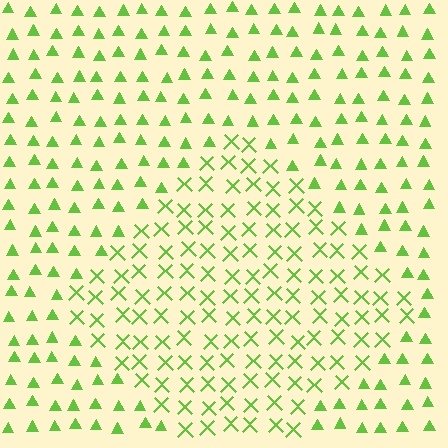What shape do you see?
I see a diamond.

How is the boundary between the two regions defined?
The boundary is defined by a change in element shape: X marks inside vs. triangles outside. All elements share the same color and spacing.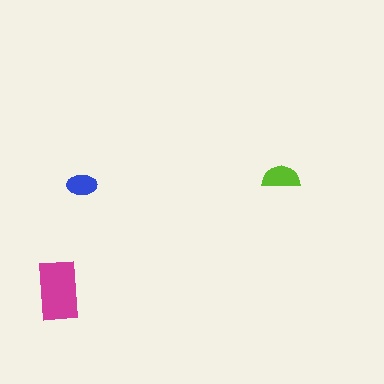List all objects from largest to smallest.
The magenta rectangle, the lime semicircle, the blue ellipse.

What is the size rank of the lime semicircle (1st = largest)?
2nd.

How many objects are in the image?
There are 3 objects in the image.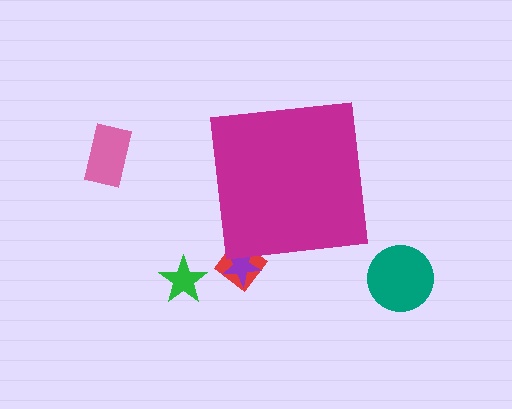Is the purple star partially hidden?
Yes, the purple star is partially hidden behind the magenta square.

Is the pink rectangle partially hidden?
No, the pink rectangle is fully visible.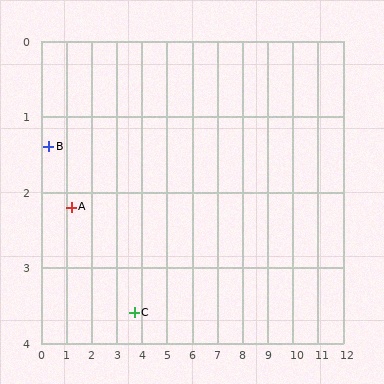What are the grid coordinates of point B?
Point B is at approximately (0.3, 1.4).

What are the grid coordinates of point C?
Point C is at approximately (3.7, 3.6).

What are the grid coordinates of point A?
Point A is at approximately (1.2, 2.2).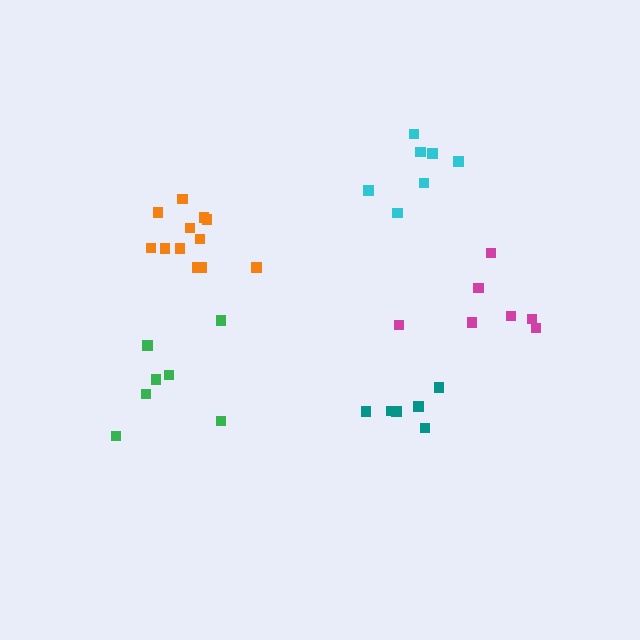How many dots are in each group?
Group 1: 7 dots, Group 2: 6 dots, Group 3: 12 dots, Group 4: 7 dots, Group 5: 7 dots (39 total).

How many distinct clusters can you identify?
There are 5 distinct clusters.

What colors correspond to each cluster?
The clusters are colored: green, teal, orange, cyan, magenta.